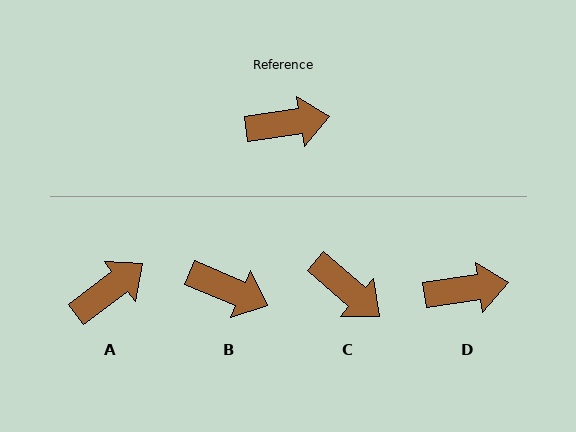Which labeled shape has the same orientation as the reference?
D.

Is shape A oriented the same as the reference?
No, it is off by about 29 degrees.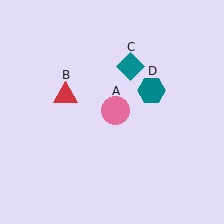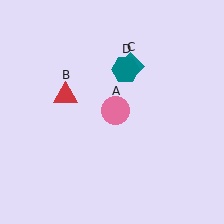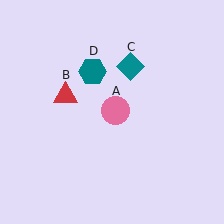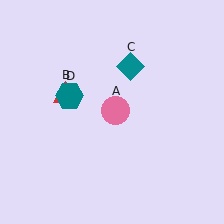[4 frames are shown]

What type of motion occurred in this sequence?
The teal hexagon (object D) rotated counterclockwise around the center of the scene.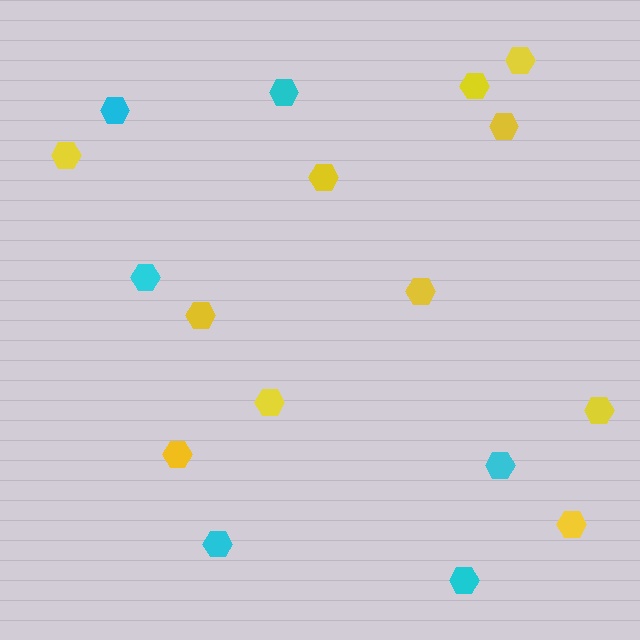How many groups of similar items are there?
There are 2 groups: one group of cyan hexagons (6) and one group of yellow hexagons (11).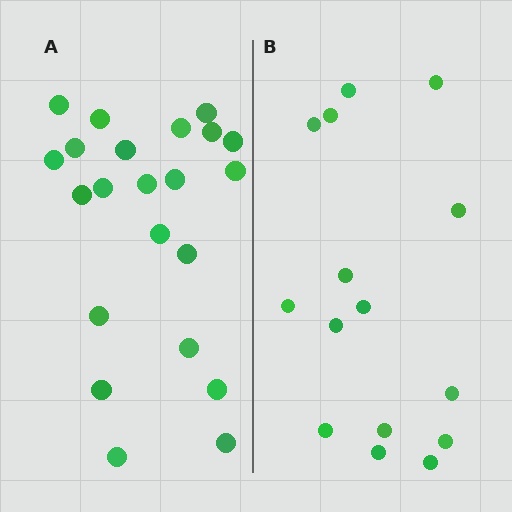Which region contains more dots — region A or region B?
Region A (the left region) has more dots.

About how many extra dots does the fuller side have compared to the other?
Region A has roughly 8 or so more dots than region B.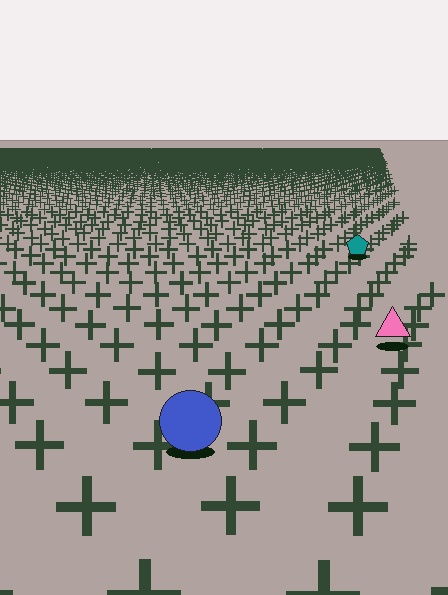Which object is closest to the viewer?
The blue circle is closest. The texture marks near it are larger and more spread out.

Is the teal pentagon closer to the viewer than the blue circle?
No. The blue circle is closer — you can tell from the texture gradient: the ground texture is coarser near it.